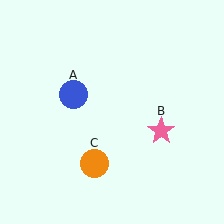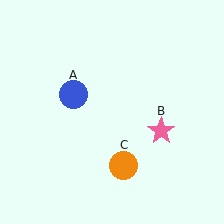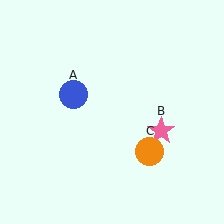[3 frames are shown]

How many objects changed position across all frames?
1 object changed position: orange circle (object C).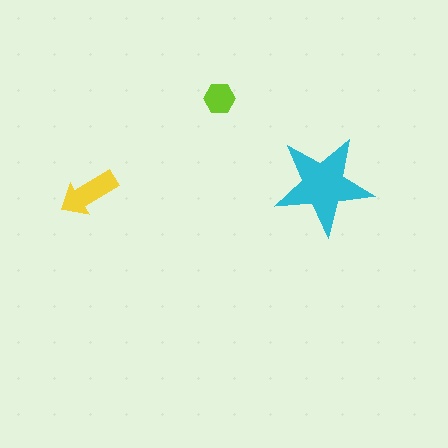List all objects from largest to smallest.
The cyan star, the yellow arrow, the lime hexagon.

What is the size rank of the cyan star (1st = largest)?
1st.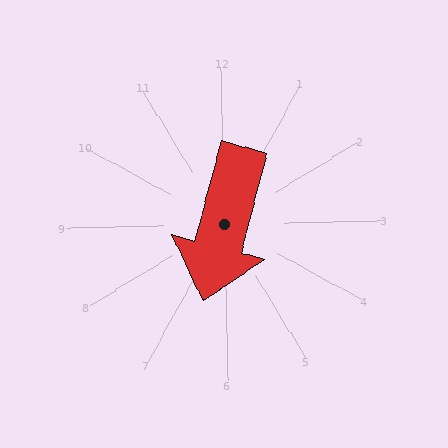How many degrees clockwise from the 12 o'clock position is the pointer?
Approximately 196 degrees.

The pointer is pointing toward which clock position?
Roughly 7 o'clock.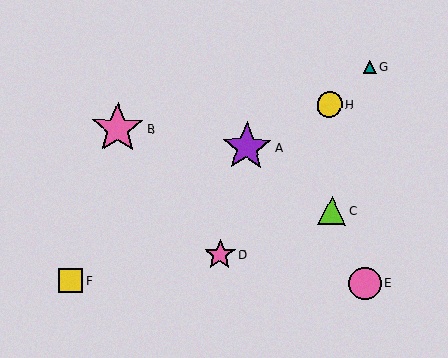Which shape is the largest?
The pink star (labeled B) is the largest.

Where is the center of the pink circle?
The center of the pink circle is at (365, 283).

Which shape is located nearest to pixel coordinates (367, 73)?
The teal triangle (labeled G) at (370, 67) is nearest to that location.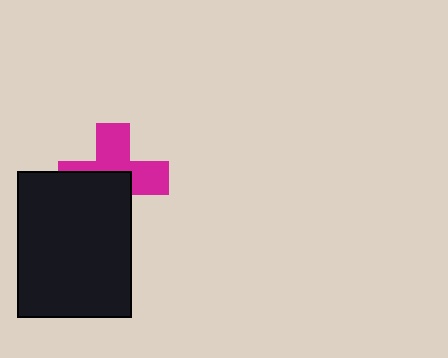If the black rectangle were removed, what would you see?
You would see the complete magenta cross.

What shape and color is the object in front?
The object in front is a black rectangle.